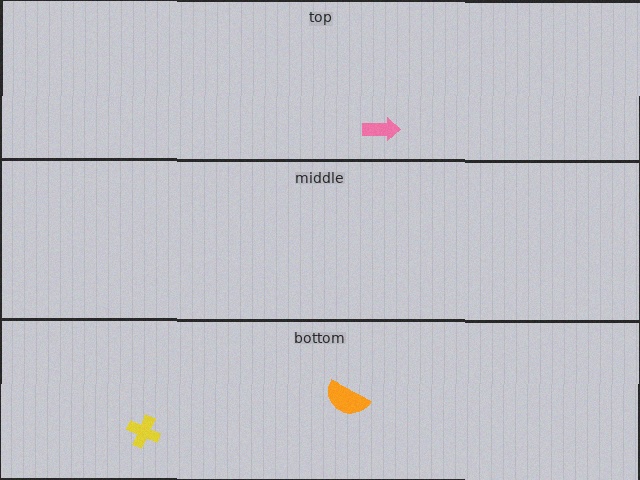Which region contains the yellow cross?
The bottom region.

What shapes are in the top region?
The pink arrow.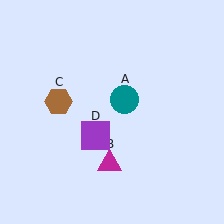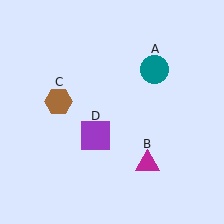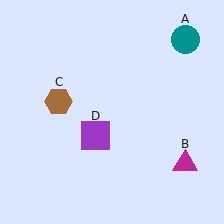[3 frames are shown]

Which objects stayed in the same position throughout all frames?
Brown hexagon (object C) and purple square (object D) remained stationary.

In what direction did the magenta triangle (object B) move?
The magenta triangle (object B) moved right.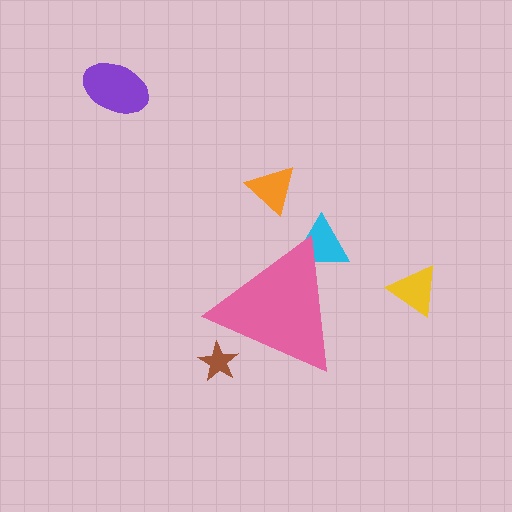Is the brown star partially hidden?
Yes, the brown star is partially hidden behind the pink triangle.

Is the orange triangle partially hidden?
No, the orange triangle is fully visible.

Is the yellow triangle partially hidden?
No, the yellow triangle is fully visible.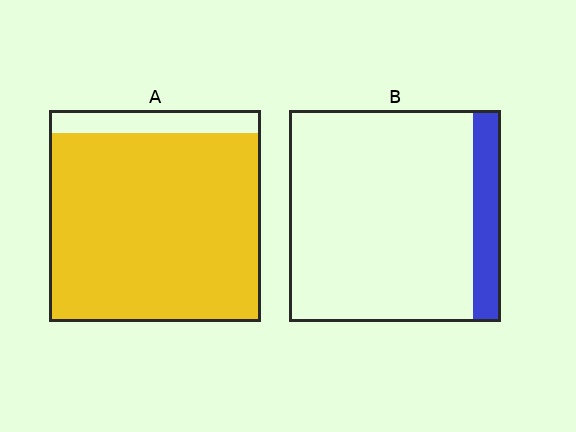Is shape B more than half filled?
No.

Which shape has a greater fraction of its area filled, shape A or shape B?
Shape A.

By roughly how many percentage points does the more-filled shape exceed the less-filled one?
By roughly 75 percentage points (A over B).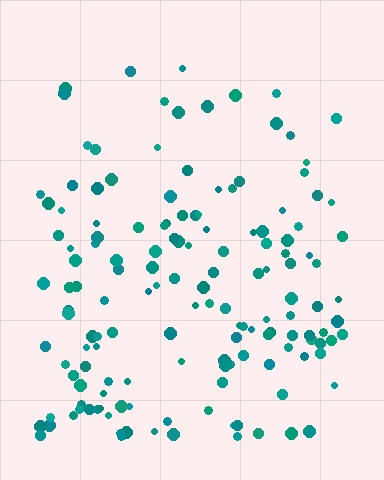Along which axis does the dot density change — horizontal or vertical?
Vertical.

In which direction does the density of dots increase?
From top to bottom, with the bottom side densest.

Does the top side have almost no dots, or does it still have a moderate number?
Still a moderate number, just noticeably fewer than the bottom.